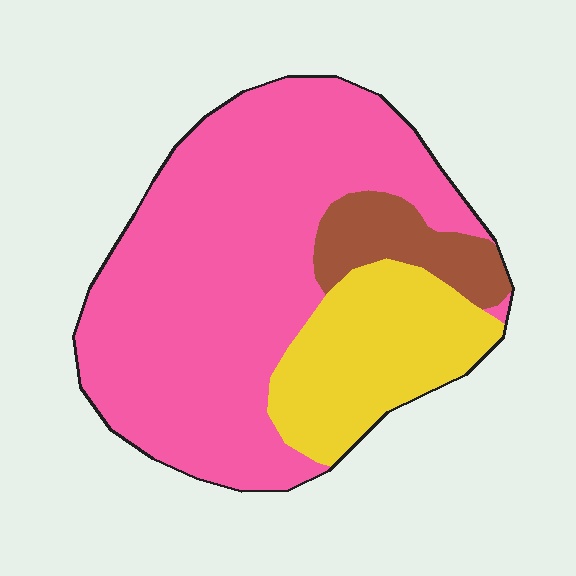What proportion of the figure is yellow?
Yellow covers roughly 20% of the figure.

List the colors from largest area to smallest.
From largest to smallest: pink, yellow, brown.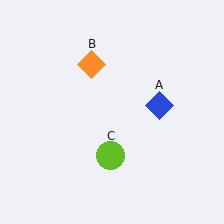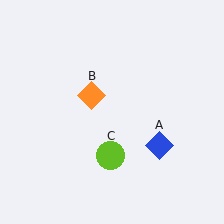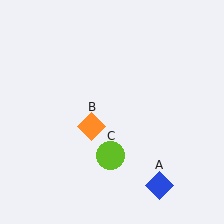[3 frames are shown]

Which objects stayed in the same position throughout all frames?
Lime circle (object C) remained stationary.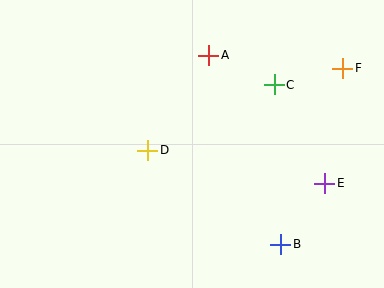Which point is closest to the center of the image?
Point D at (148, 150) is closest to the center.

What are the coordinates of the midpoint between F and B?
The midpoint between F and B is at (312, 156).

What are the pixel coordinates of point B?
Point B is at (281, 244).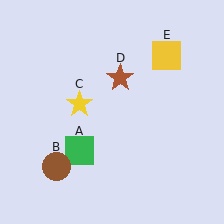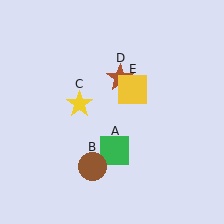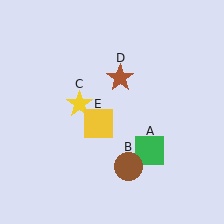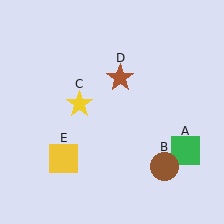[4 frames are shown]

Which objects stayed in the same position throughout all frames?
Yellow star (object C) and brown star (object D) remained stationary.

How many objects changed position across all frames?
3 objects changed position: green square (object A), brown circle (object B), yellow square (object E).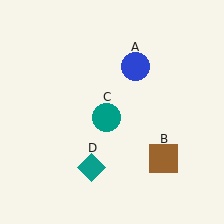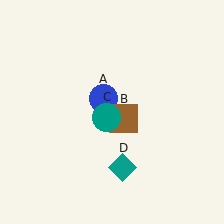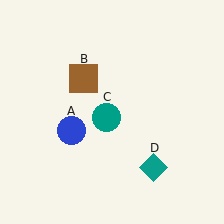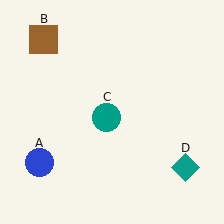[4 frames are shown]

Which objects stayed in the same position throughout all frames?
Teal circle (object C) remained stationary.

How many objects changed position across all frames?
3 objects changed position: blue circle (object A), brown square (object B), teal diamond (object D).